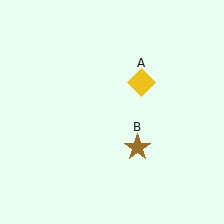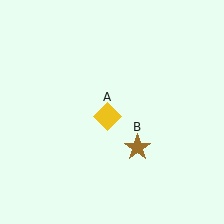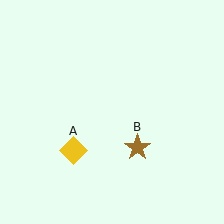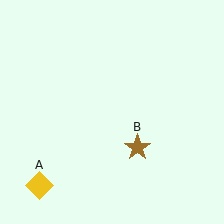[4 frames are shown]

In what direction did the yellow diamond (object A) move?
The yellow diamond (object A) moved down and to the left.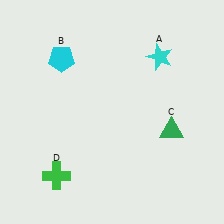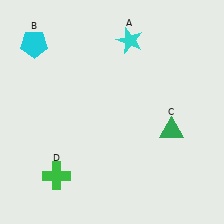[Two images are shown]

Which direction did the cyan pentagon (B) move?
The cyan pentagon (B) moved left.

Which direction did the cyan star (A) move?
The cyan star (A) moved left.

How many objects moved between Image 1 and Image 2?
2 objects moved between the two images.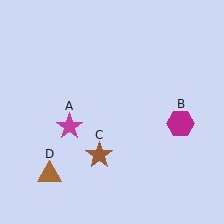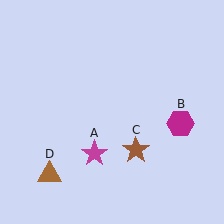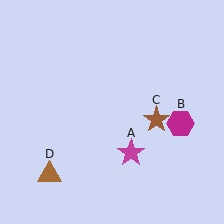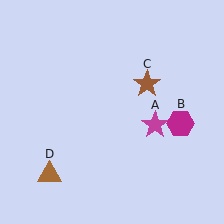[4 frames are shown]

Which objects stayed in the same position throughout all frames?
Magenta hexagon (object B) and brown triangle (object D) remained stationary.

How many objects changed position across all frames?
2 objects changed position: magenta star (object A), brown star (object C).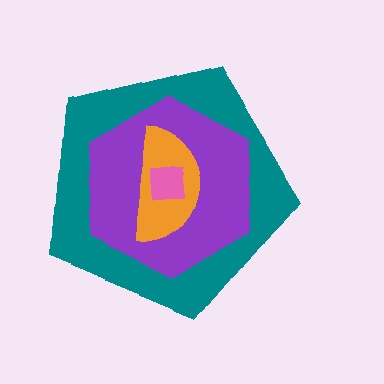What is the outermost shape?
The teal pentagon.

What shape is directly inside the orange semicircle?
The pink square.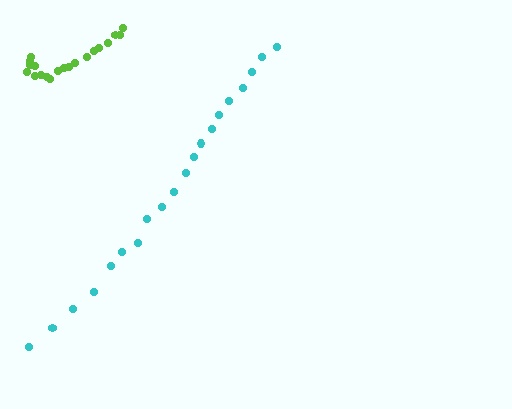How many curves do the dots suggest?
There are 2 distinct paths.